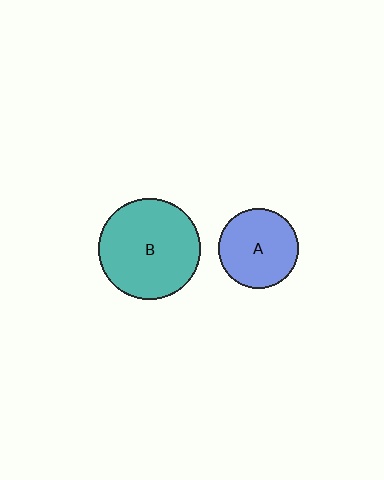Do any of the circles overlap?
No, none of the circles overlap.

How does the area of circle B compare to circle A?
Approximately 1.6 times.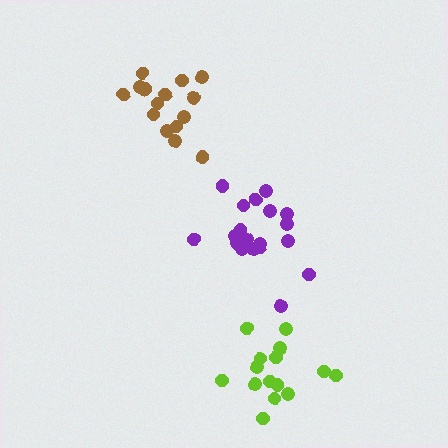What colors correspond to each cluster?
The clusters are colored: purple, brown, lime.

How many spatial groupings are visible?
There are 3 spatial groupings.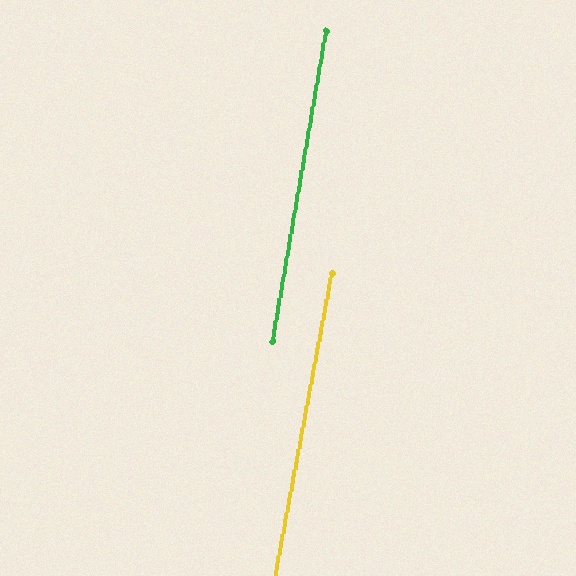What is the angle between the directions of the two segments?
Approximately 1 degree.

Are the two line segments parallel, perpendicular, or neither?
Parallel — their directions differ by only 0.9°.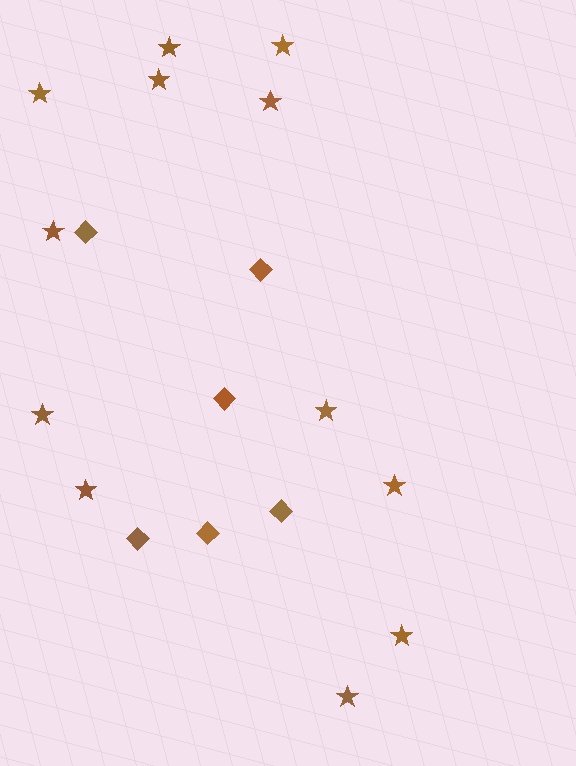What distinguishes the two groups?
There are 2 groups: one group of stars (12) and one group of diamonds (6).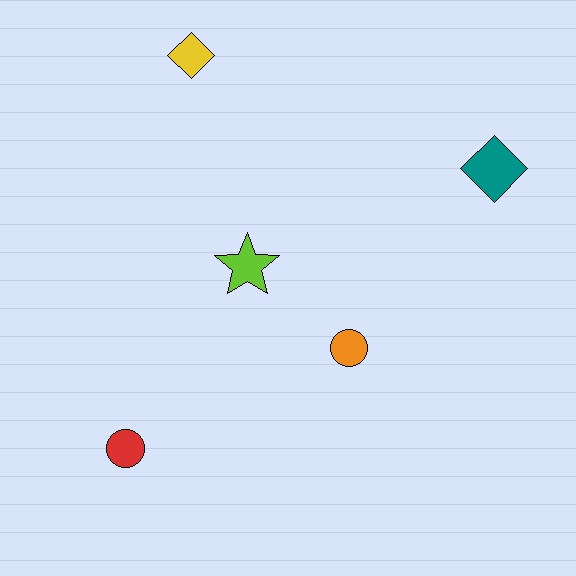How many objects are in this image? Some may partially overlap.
There are 5 objects.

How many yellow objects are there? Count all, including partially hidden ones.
There is 1 yellow object.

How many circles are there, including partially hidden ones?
There are 2 circles.